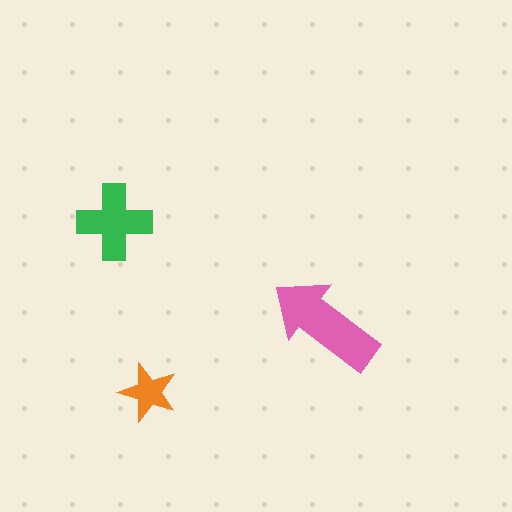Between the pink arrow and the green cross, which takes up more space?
The pink arrow.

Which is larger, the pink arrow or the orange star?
The pink arrow.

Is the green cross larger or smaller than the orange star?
Larger.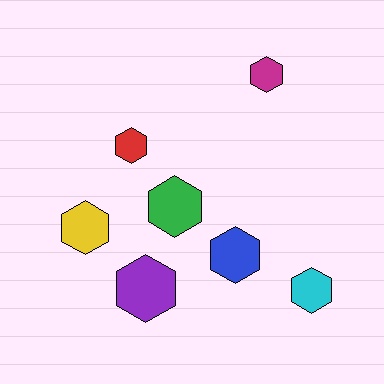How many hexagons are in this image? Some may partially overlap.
There are 7 hexagons.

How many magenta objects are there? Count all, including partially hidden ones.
There is 1 magenta object.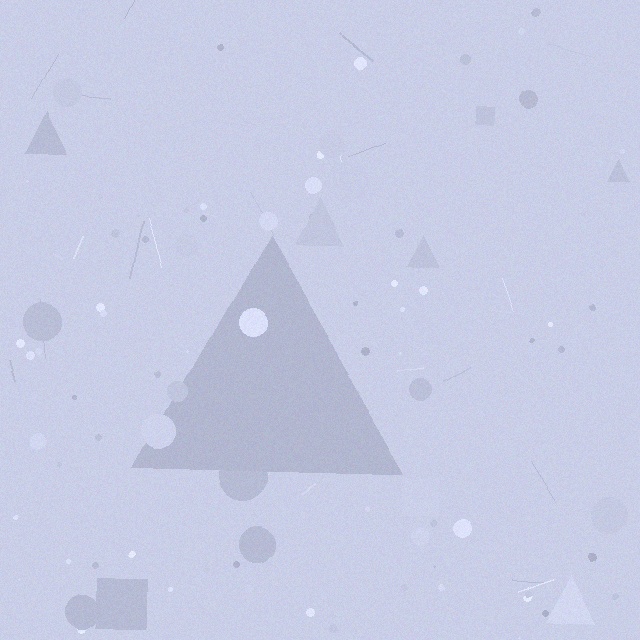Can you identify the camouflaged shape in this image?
The camouflaged shape is a triangle.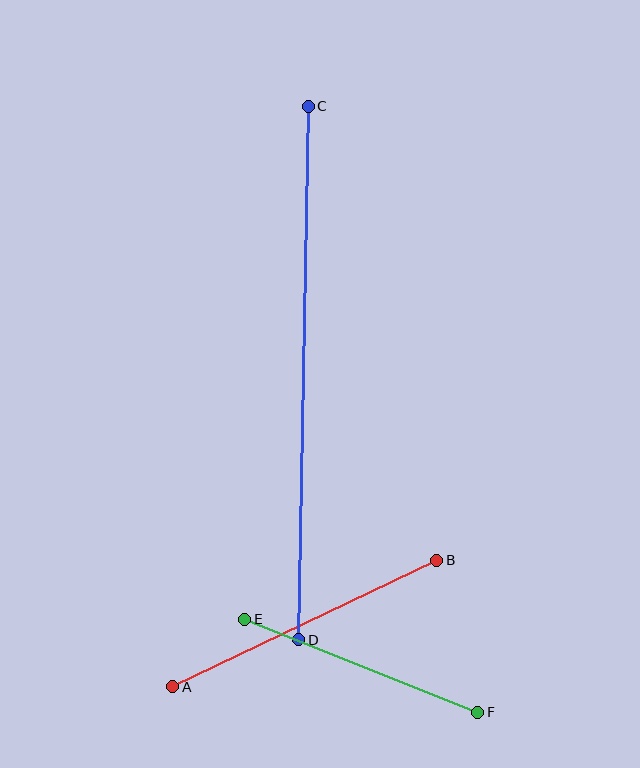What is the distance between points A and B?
The distance is approximately 293 pixels.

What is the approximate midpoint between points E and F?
The midpoint is at approximately (361, 666) pixels.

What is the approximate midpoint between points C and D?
The midpoint is at approximately (303, 373) pixels.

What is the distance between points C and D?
The distance is approximately 534 pixels.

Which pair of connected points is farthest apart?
Points C and D are farthest apart.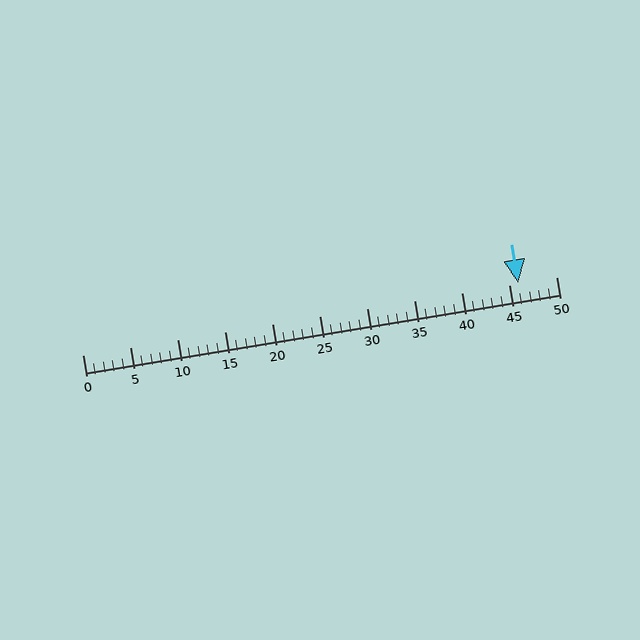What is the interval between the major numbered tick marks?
The major tick marks are spaced 5 units apart.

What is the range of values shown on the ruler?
The ruler shows values from 0 to 50.